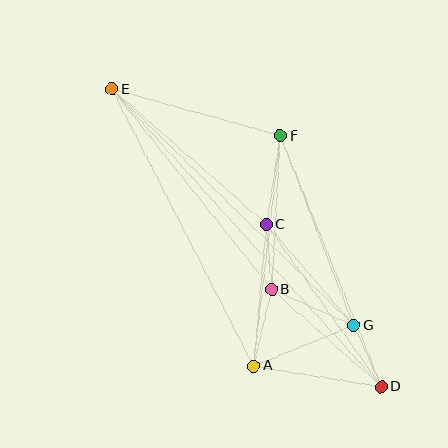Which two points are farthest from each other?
Points D and E are farthest from each other.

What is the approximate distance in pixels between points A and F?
The distance between A and F is approximately 231 pixels.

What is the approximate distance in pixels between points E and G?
The distance between E and G is approximately 338 pixels.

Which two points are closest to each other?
Points B and C are closest to each other.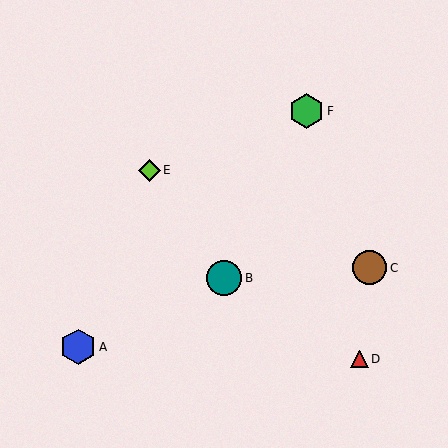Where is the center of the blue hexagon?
The center of the blue hexagon is at (78, 347).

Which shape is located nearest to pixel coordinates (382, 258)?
The brown circle (labeled C) at (370, 268) is nearest to that location.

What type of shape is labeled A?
Shape A is a blue hexagon.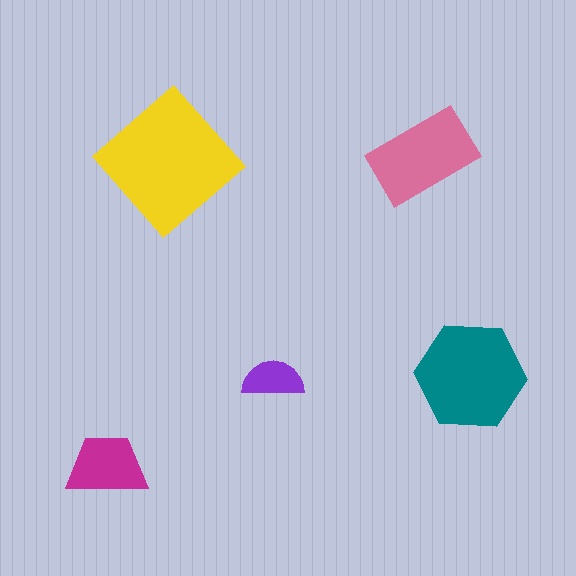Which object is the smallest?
The purple semicircle.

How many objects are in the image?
There are 5 objects in the image.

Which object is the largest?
The yellow diamond.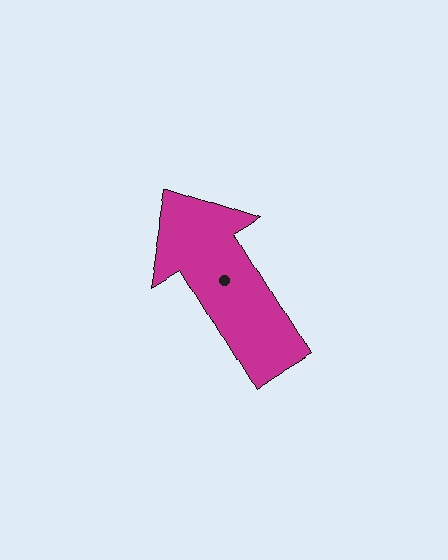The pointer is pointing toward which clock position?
Roughly 11 o'clock.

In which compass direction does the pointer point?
Northwest.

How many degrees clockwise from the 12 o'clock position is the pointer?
Approximately 329 degrees.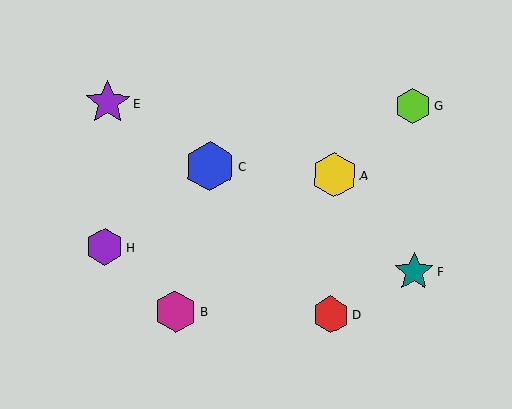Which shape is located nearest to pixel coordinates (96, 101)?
The purple star (labeled E) at (108, 103) is nearest to that location.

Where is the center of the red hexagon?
The center of the red hexagon is at (331, 315).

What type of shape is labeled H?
Shape H is a purple hexagon.